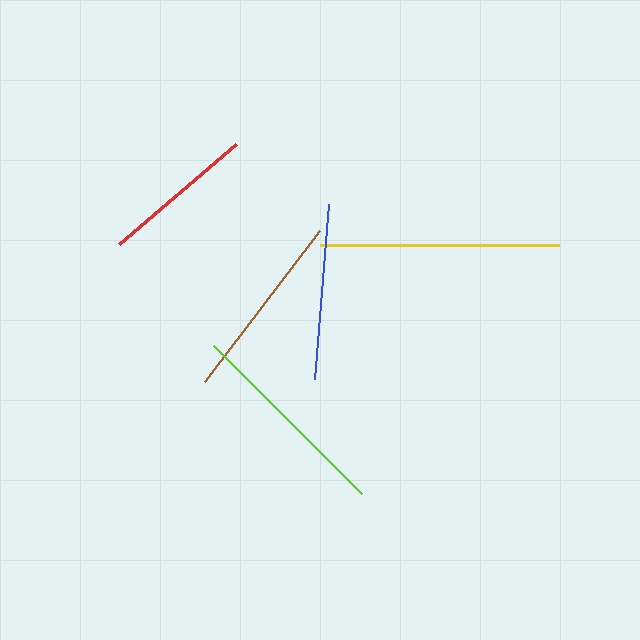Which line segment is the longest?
The yellow line is the longest at approximately 240 pixels.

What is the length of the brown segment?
The brown segment is approximately 190 pixels long.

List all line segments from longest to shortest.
From longest to shortest: yellow, lime, brown, blue, red.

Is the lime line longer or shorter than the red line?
The lime line is longer than the red line.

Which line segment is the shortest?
The red line is the shortest at approximately 154 pixels.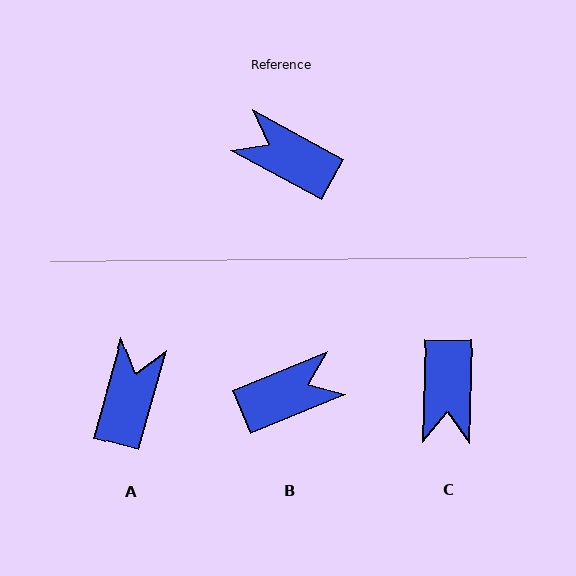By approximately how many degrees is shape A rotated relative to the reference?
Approximately 77 degrees clockwise.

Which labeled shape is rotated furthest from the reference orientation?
B, about 129 degrees away.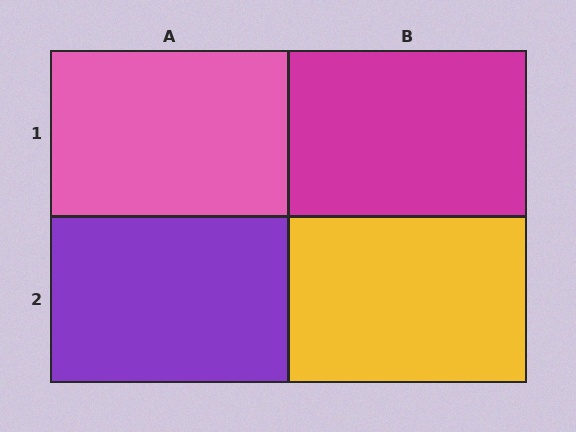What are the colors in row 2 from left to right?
Purple, yellow.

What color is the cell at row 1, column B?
Magenta.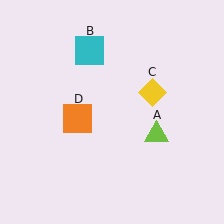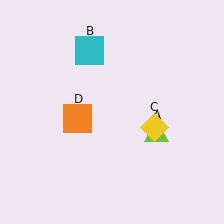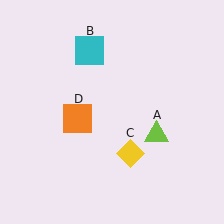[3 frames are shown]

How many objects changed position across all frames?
1 object changed position: yellow diamond (object C).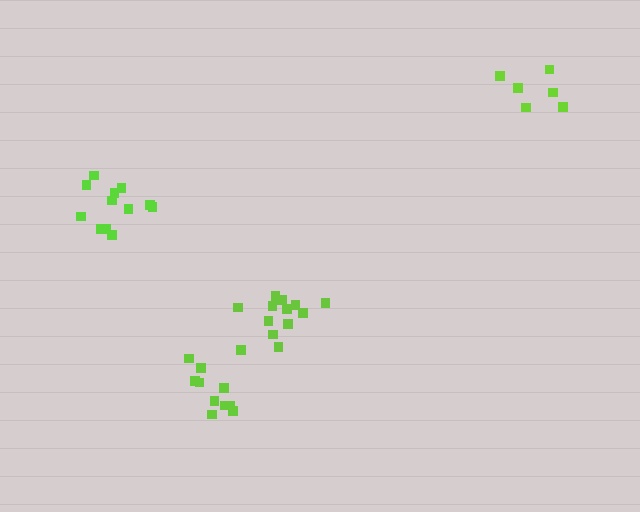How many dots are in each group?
Group 1: 12 dots, Group 2: 11 dots, Group 3: 6 dots, Group 4: 12 dots (41 total).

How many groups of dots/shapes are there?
There are 4 groups.